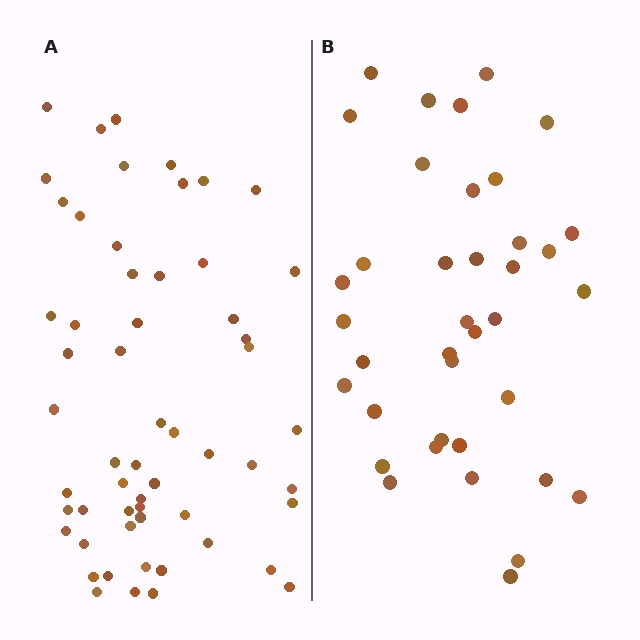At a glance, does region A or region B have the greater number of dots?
Region A (the left region) has more dots.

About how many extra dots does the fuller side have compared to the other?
Region A has approximately 20 more dots than region B.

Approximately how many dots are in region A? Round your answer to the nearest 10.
About 60 dots. (The exact count is 57, which rounds to 60.)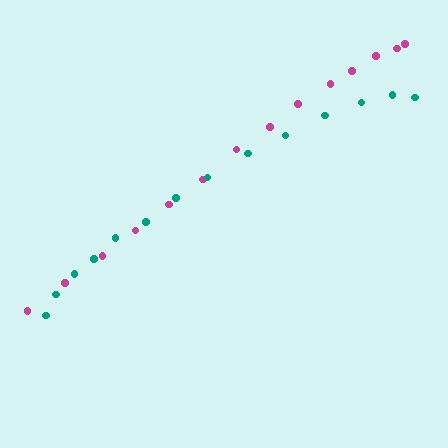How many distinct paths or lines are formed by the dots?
There are 2 distinct paths.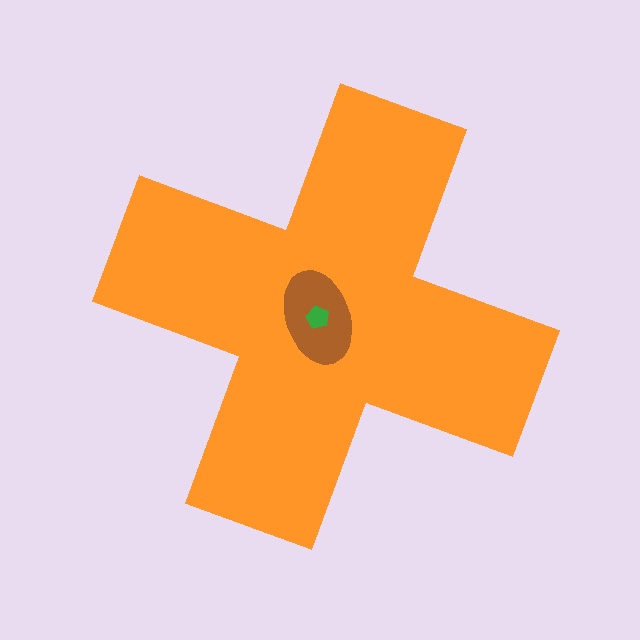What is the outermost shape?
The orange cross.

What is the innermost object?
The green pentagon.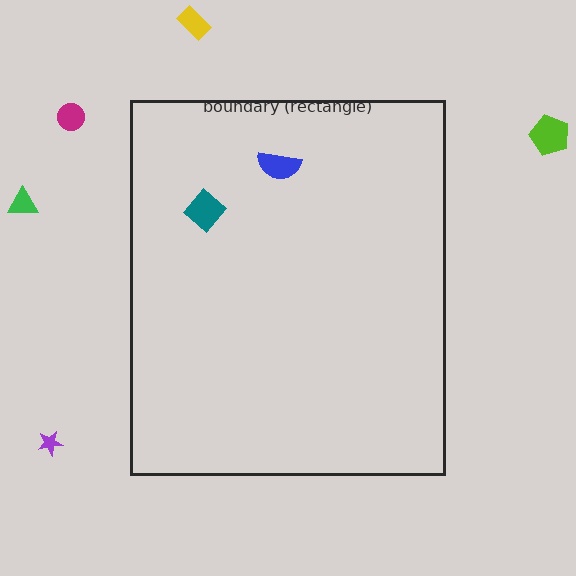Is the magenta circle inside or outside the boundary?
Outside.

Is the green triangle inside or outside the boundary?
Outside.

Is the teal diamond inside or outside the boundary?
Inside.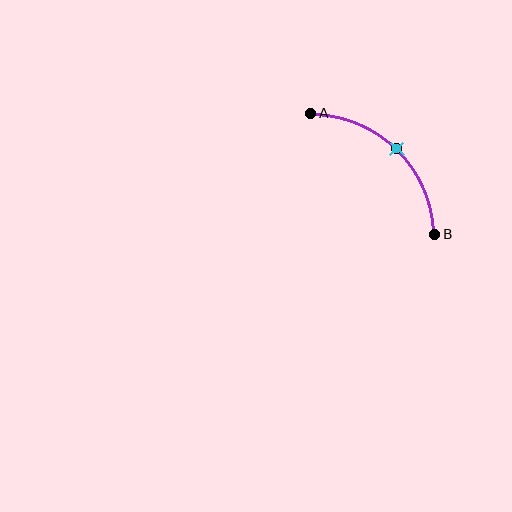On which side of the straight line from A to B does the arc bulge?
The arc bulges above and to the right of the straight line connecting A and B.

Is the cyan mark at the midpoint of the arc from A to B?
Yes. The cyan mark lies on the arc at equal arc-length from both A and B — it is the arc midpoint.